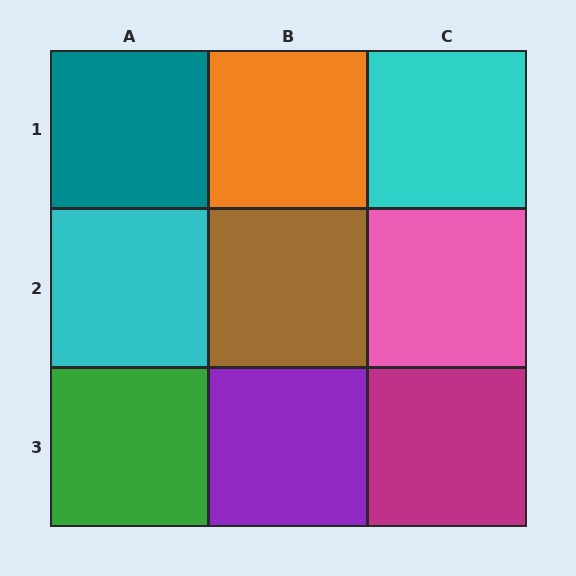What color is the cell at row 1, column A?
Teal.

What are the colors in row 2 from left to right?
Cyan, brown, pink.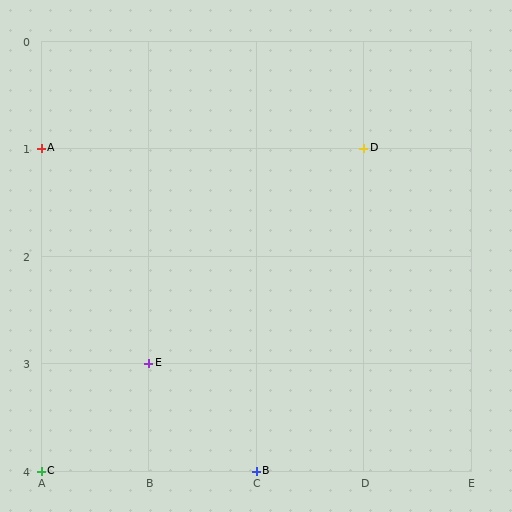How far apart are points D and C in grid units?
Points D and C are 3 columns and 3 rows apart (about 4.2 grid units diagonally).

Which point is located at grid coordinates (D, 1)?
Point D is at (D, 1).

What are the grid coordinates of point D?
Point D is at grid coordinates (D, 1).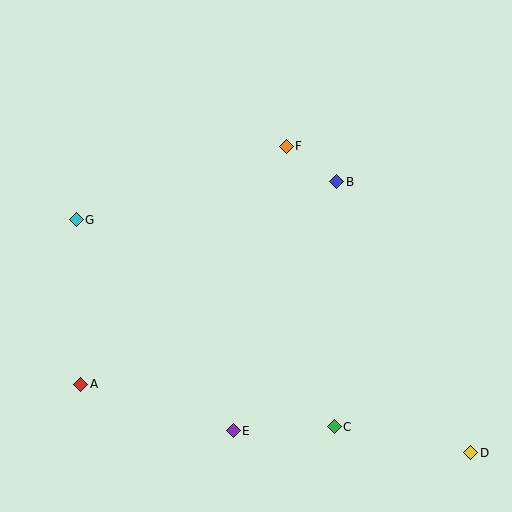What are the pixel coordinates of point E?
Point E is at (233, 431).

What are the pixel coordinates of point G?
Point G is at (76, 220).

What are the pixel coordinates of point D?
Point D is at (471, 453).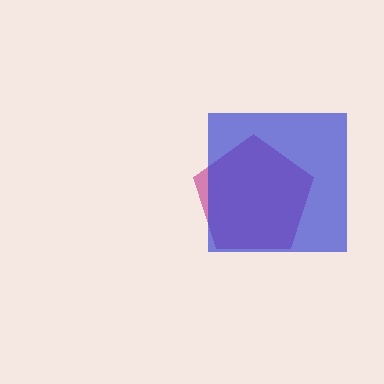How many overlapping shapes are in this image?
There are 2 overlapping shapes in the image.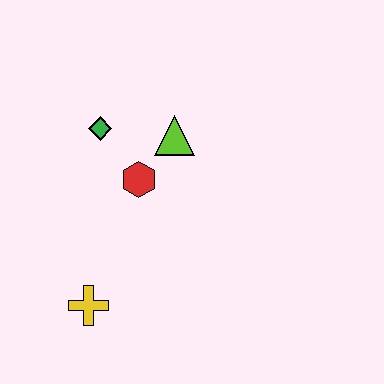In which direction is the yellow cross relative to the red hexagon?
The yellow cross is below the red hexagon.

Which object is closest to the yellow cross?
The red hexagon is closest to the yellow cross.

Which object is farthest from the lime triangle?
The yellow cross is farthest from the lime triangle.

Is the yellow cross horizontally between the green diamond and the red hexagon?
No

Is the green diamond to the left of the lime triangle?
Yes